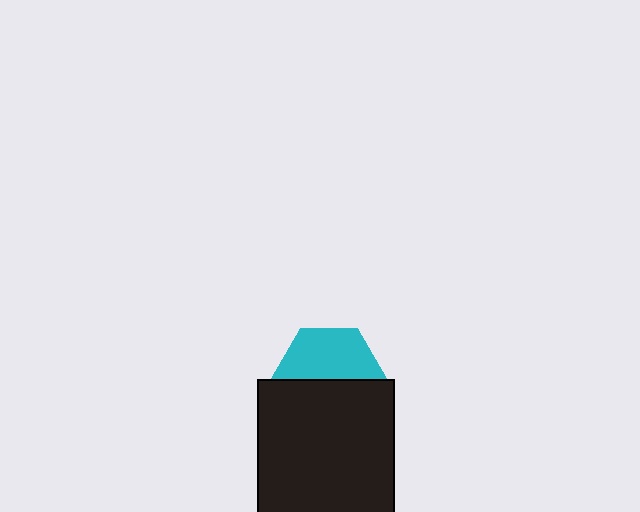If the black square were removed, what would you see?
You would see the complete cyan hexagon.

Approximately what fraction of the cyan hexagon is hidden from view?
Roughly 49% of the cyan hexagon is hidden behind the black square.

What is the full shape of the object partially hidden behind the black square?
The partially hidden object is a cyan hexagon.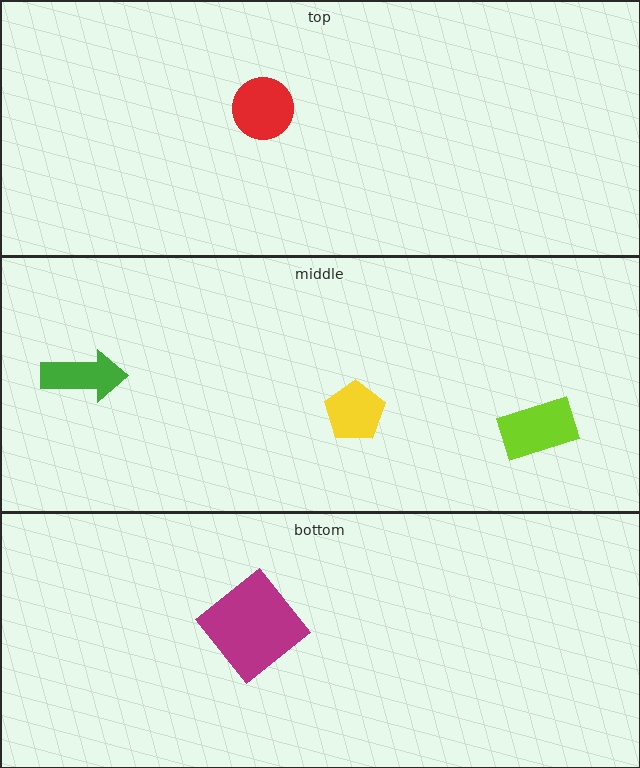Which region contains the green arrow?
The middle region.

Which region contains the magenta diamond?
The bottom region.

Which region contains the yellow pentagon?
The middle region.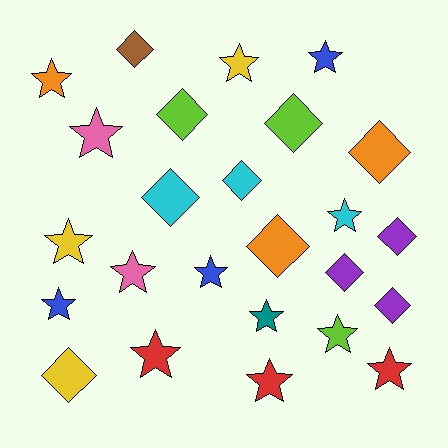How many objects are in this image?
There are 25 objects.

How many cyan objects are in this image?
There are 3 cyan objects.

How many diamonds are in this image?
There are 11 diamonds.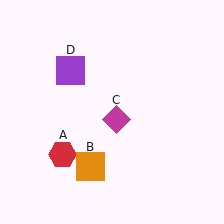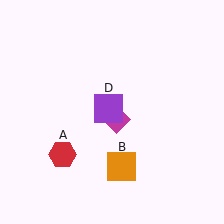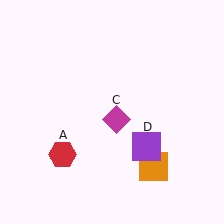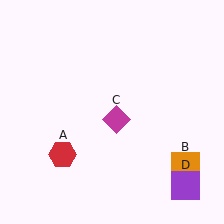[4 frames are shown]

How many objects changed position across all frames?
2 objects changed position: orange square (object B), purple square (object D).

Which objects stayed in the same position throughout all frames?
Red hexagon (object A) and magenta diamond (object C) remained stationary.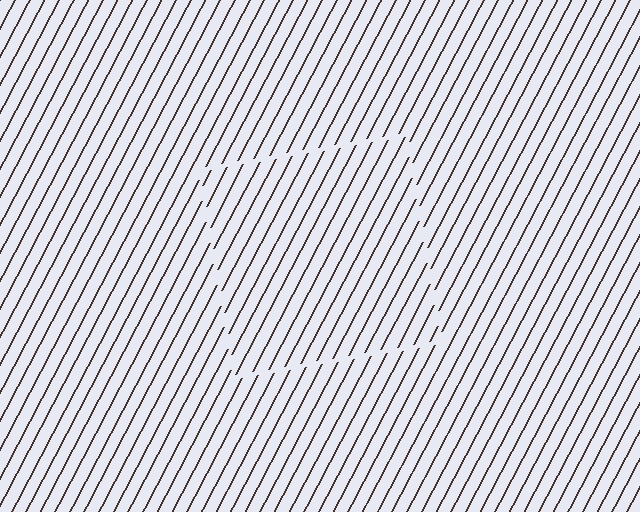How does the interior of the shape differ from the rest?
The interior of the shape contains the same grating, shifted by half a period — the contour is defined by the phase discontinuity where line-ends from the inner and outer gratings abut.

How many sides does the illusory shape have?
4 sides — the line-ends trace a square.